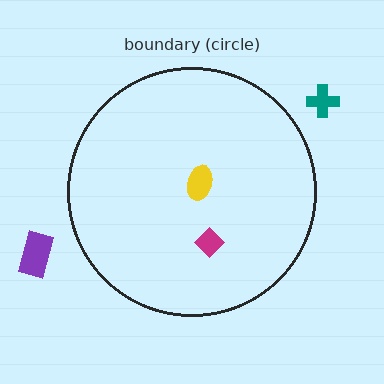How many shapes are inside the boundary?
2 inside, 2 outside.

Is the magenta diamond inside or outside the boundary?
Inside.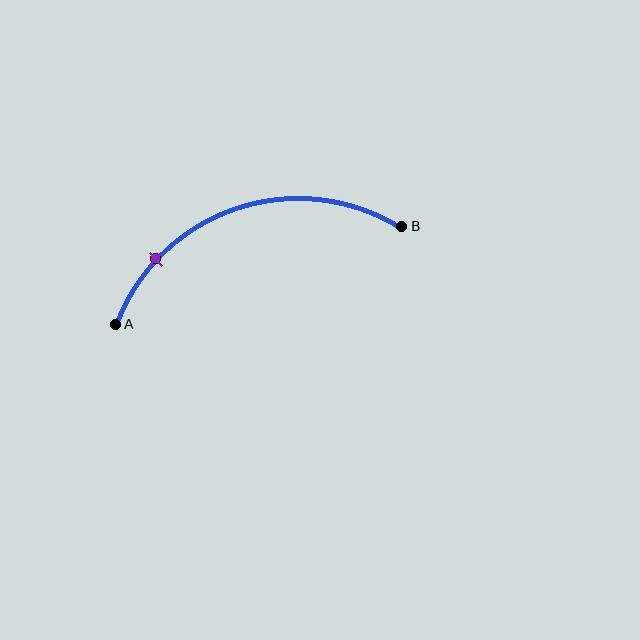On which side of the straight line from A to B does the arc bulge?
The arc bulges above the straight line connecting A and B.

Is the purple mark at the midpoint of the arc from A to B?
No. The purple mark lies on the arc but is closer to endpoint A. The arc midpoint would be at the point on the curve equidistant along the arc from both A and B.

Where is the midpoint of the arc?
The arc midpoint is the point on the curve farthest from the straight line joining A and B. It sits above that line.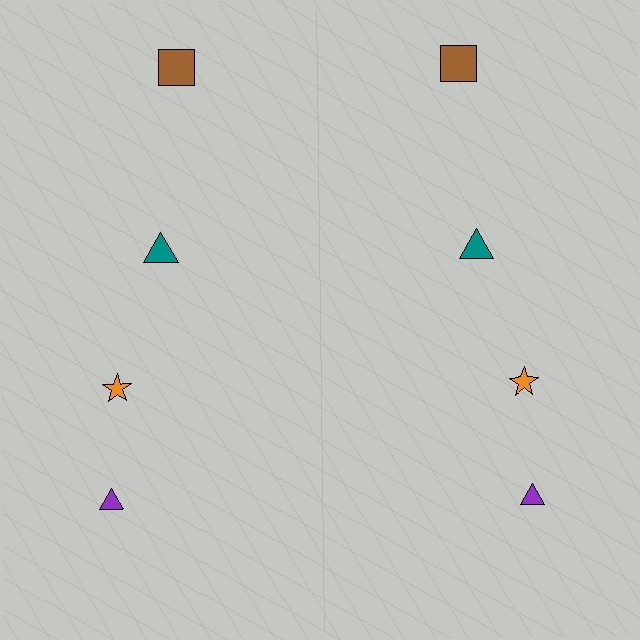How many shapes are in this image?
There are 8 shapes in this image.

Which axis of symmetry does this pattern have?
The pattern has a vertical axis of symmetry running through the center of the image.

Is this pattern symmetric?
Yes, this pattern has bilateral (reflection) symmetry.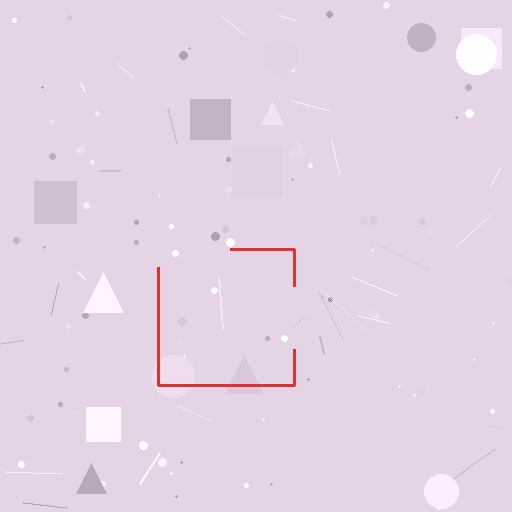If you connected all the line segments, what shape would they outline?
They would outline a square.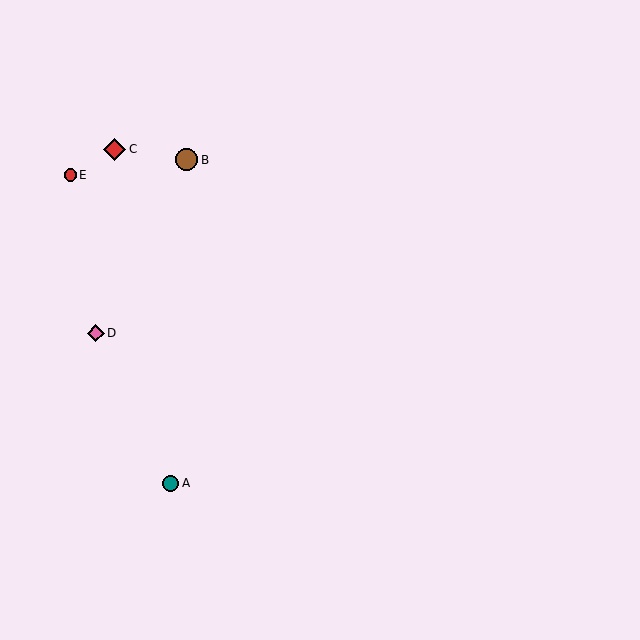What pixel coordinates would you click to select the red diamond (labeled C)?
Click at (115, 149) to select the red diamond C.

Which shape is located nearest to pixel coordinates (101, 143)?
The red diamond (labeled C) at (115, 149) is nearest to that location.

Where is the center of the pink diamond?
The center of the pink diamond is at (96, 333).